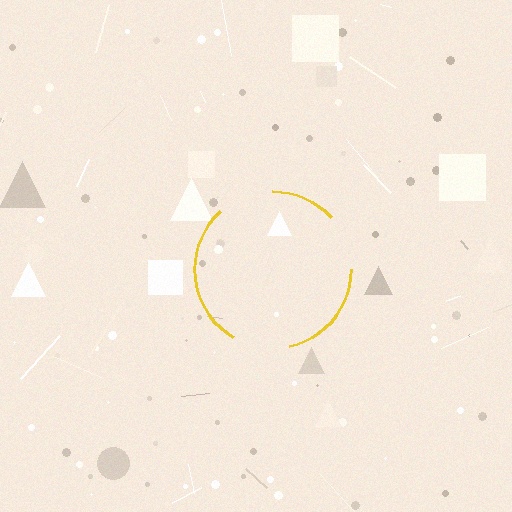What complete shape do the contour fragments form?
The contour fragments form a circle.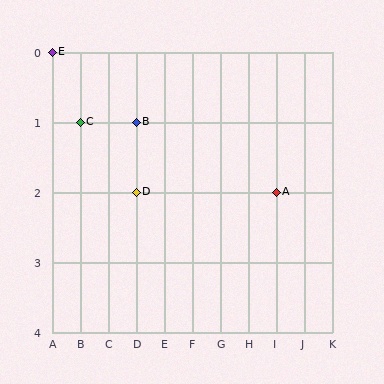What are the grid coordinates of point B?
Point B is at grid coordinates (D, 1).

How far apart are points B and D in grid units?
Points B and D are 1 row apart.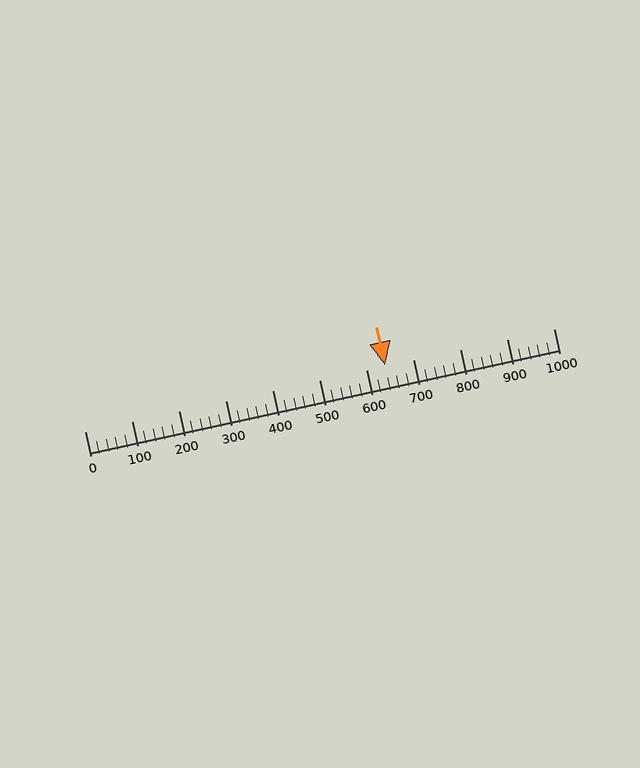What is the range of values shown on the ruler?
The ruler shows values from 0 to 1000.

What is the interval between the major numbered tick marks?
The major tick marks are spaced 100 units apart.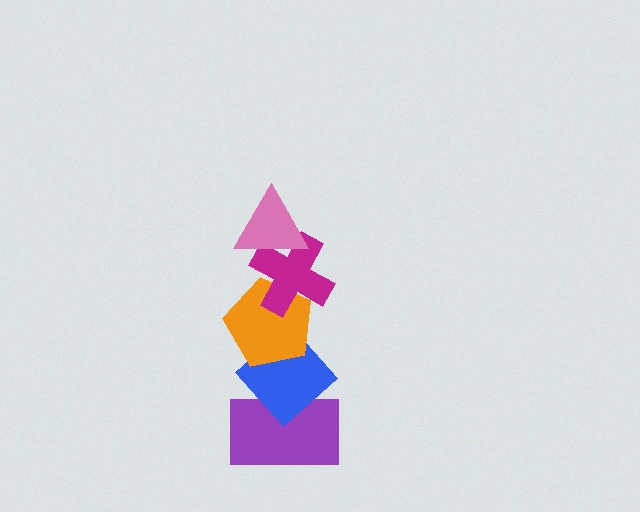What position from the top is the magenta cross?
The magenta cross is 2nd from the top.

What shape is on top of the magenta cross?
The pink triangle is on top of the magenta cross.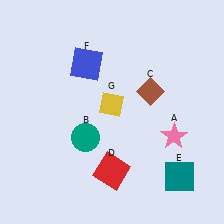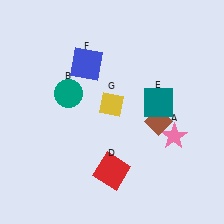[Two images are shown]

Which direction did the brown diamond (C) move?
The brown diamond (C) moved down.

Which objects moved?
The objects that moved are: the teal circle (B), the brown diamond (C), the teal square (E).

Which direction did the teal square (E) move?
The teal square (E) moved up.